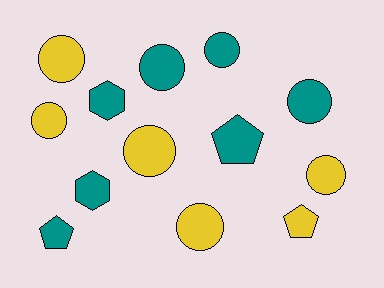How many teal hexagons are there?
There are 2 teal hexagons.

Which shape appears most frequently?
Circle, with 8 objects.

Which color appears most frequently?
Teal, with 7 objects.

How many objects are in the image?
There are 13 objects.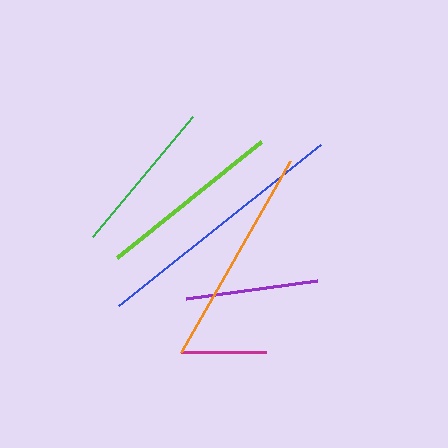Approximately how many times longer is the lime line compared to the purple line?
The lime line is approximately 1.4 times the length of the purple line.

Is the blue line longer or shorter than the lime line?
The blue line is longer than the lime line.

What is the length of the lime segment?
The lime segment is approximately 185 pixels long.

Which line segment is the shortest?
The magenta line is the shortest at approximately 85 pixels.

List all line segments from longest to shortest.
From longest to shortest: blue, orange, lime, green, purple, magenta.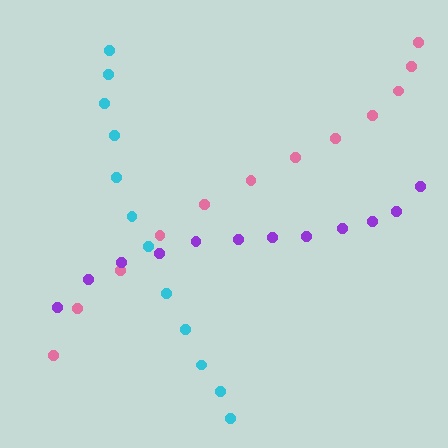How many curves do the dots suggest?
There are 3 distinct paths.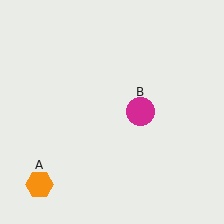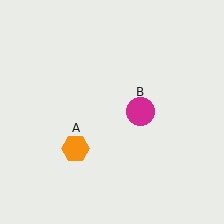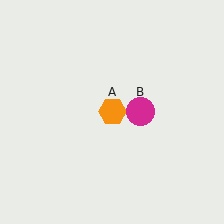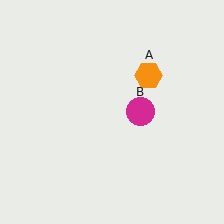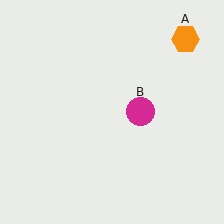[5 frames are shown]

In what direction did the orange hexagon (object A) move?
The orange hexagon (object A) moved up and to the right.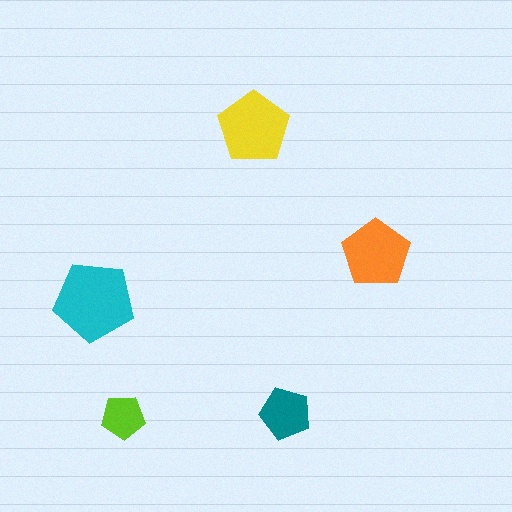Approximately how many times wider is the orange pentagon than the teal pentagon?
About 1.5 times wider.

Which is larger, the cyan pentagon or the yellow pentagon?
The cyan one.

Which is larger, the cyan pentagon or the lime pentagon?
The cyan one.